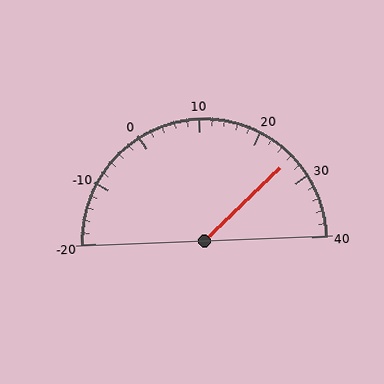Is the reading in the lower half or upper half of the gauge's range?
The reading is in the upper half of the range (-20 to 40).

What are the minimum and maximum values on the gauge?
The gauge ranges from -20 to 40.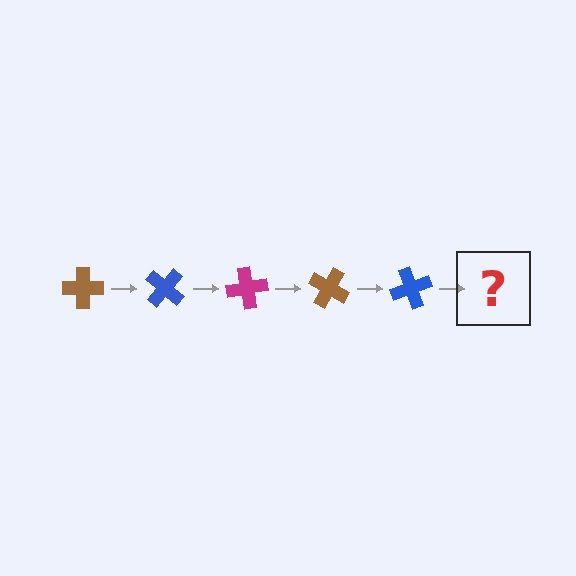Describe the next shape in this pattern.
It should be a magenta cross, rotated 200 degrees from the start.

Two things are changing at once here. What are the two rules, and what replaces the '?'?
The two rules are that it rotates 40 degrees each step and the color cycles through brown, blue, and magenta. The '?' should be a magenta cross, rotated 200 degrees from the start.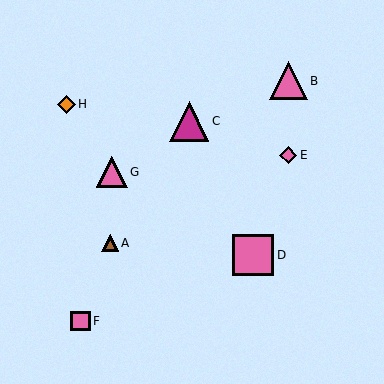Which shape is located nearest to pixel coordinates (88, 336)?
The pink square (labeled F) at (81, 321) is nearest to that location.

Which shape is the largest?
The pink square (labeled D) is the largest.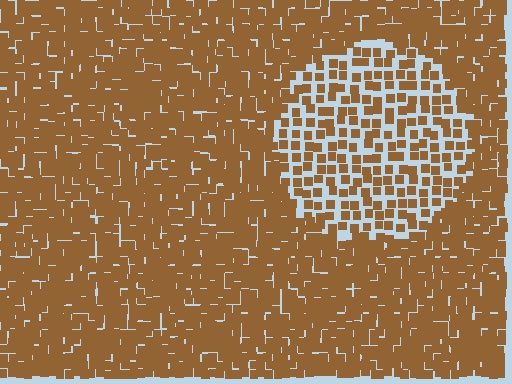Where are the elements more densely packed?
The elements are more densely packed outside the circle boundary.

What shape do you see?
I see a circle.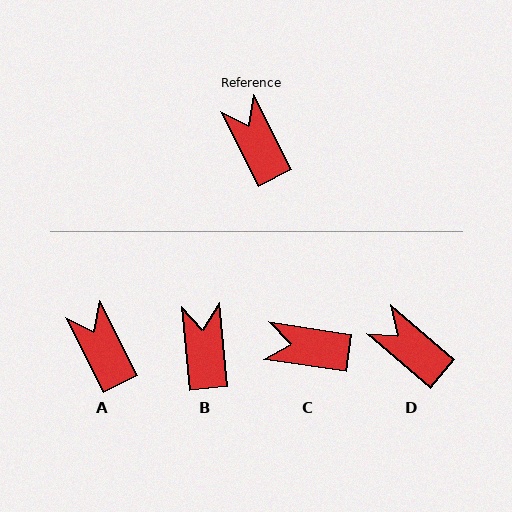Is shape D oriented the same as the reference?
No, it is off by about 23 degrees.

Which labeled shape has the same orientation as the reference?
A.